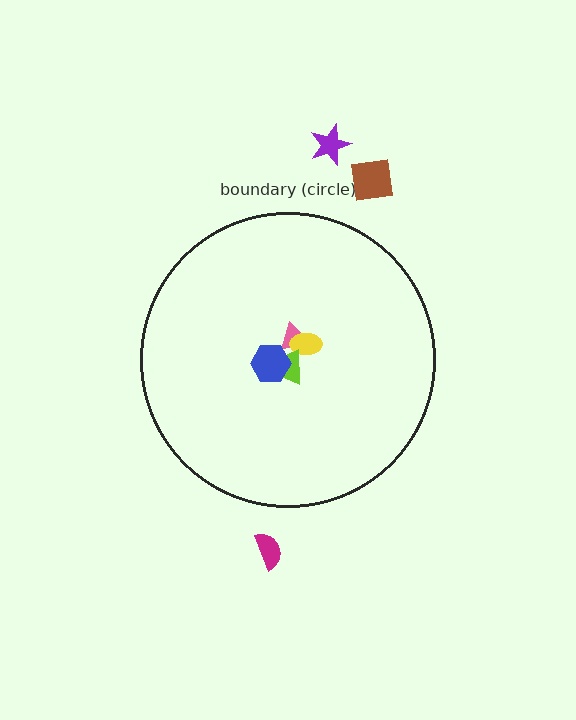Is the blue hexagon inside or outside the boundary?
Inside.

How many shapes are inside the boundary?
4 inside, 3 outside.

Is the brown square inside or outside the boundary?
Outside.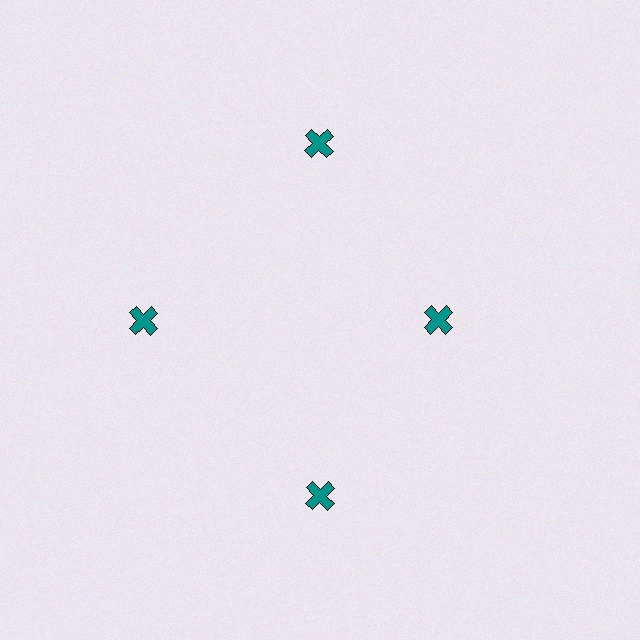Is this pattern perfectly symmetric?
No. The 4 teal crosses are arranged in a ring, but one element near the 3 o'clock position is pulled inward toward the center, breaking the 4-fold rotational symmetry.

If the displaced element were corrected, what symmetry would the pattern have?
It would have 4-fold rotational symmetry — the pattern would map onto itself every 90 degrees.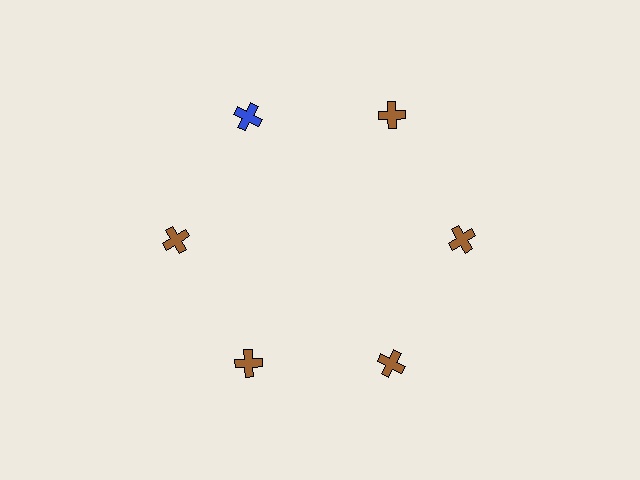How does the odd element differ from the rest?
It has a different color: blue instead of brown.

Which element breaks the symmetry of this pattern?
The blue cross at roughly the 11 o'clock position breaks the symmetry. All other shapes are brown crosses.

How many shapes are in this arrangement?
There are 6 shapes arranged in a ring pattern.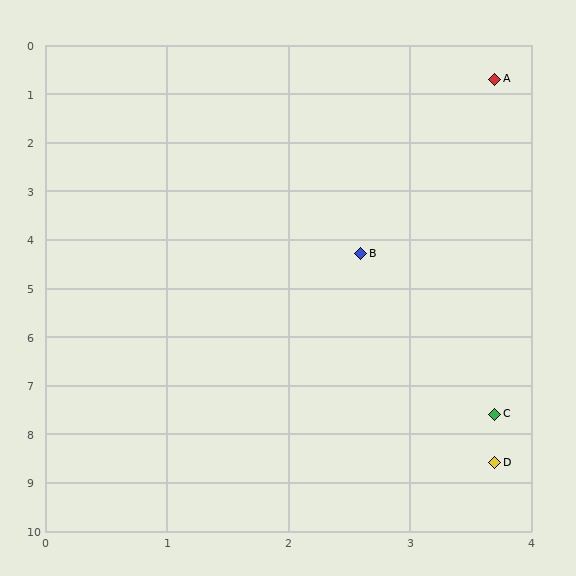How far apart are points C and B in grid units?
Points C and B are about 3.5 grid units apart.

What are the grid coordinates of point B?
Point B is at approximately (2.6, 4.3).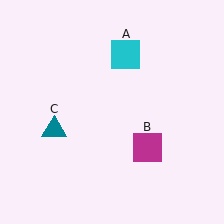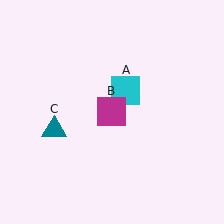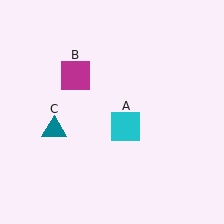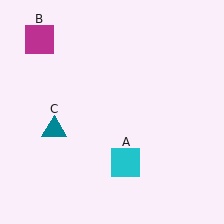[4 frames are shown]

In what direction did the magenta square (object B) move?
The magenta square (object B) moved up and to the left.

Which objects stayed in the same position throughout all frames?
Teal triangle (object C) remained stationary.